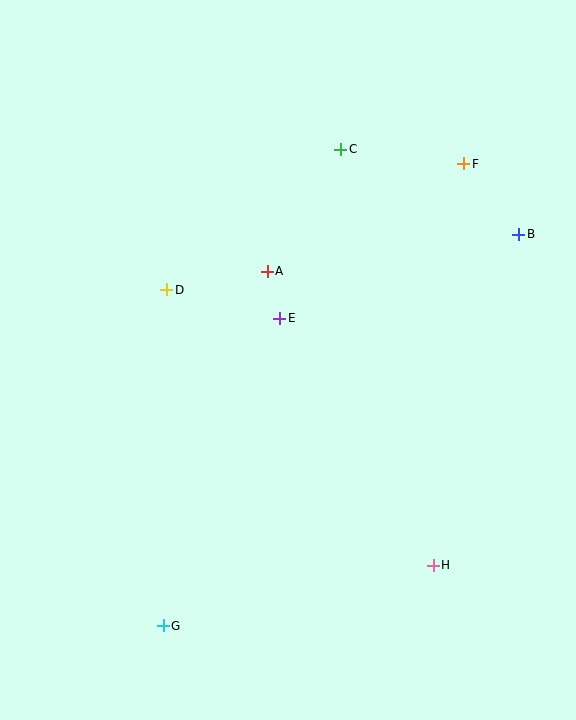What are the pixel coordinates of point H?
Point H is at (433, 565).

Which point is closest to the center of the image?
Point E at (280, 318) is closest to the center.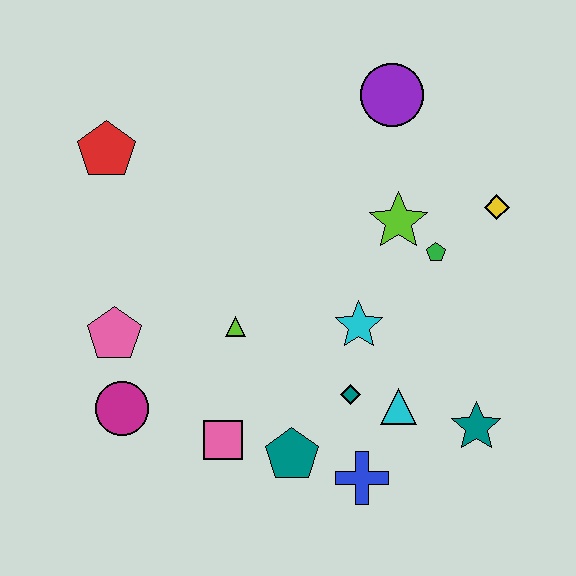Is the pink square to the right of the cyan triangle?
No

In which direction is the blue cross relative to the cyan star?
The blue cross is below the cyan star.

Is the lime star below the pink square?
No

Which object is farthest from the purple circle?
The magenta circle is farthest from the purple circle.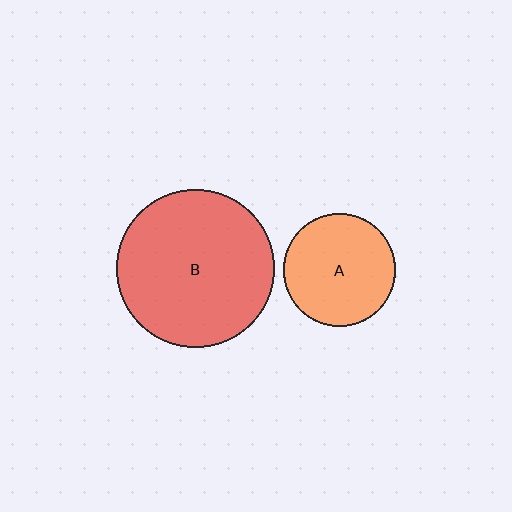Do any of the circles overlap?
No, none of the circles overlap.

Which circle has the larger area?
Circle B (red).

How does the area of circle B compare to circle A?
Approximately 2.0 times.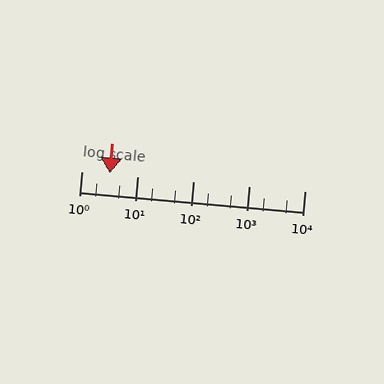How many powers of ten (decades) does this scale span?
The scale spans 4 decades, from 1 to 10000.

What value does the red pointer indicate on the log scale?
The pointer indicates approximately 3.2.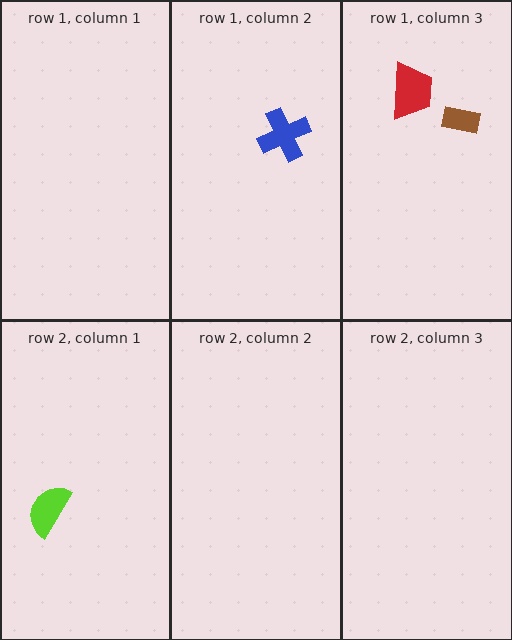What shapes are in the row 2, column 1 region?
The lime semicircle.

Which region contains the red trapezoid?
The row 1, column 3 region.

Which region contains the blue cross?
The row 1, column 2 region.